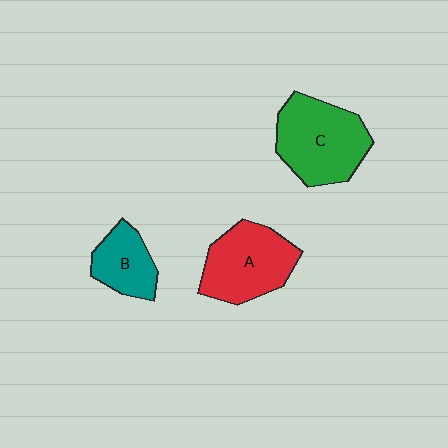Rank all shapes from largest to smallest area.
From largest to smallest: C (green), A (red), B (teal).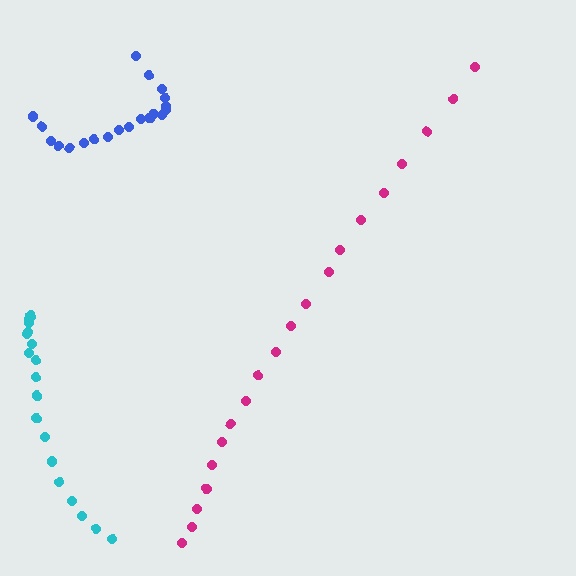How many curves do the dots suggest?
There are 3 distinct paths.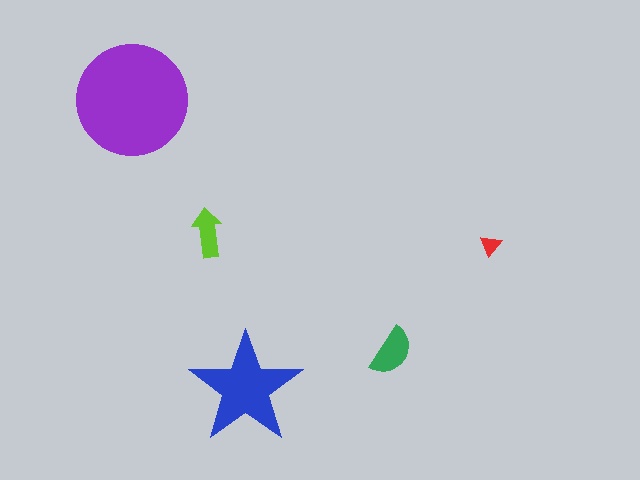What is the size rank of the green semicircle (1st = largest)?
3rd.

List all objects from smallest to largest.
The red triangle, the lime arrow, the green semicircle, the blue star, the purple circle.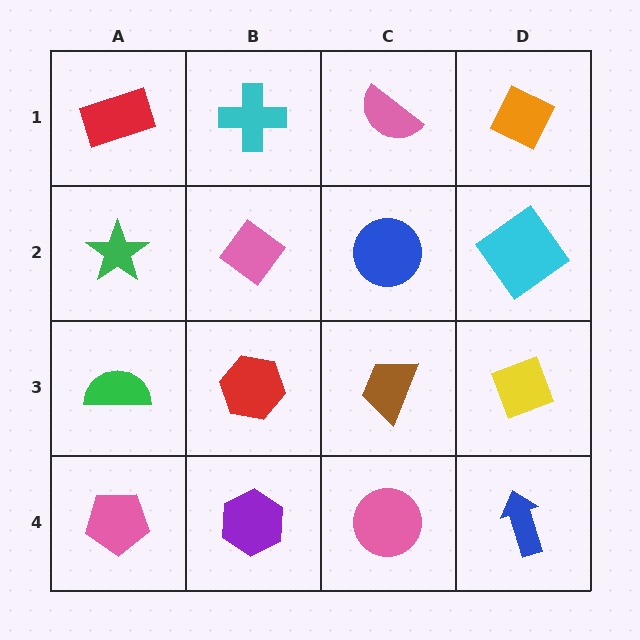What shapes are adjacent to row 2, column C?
A pink semicircle (row 1, column C), a brown trapezoid (row 3, column C), a pink diamond (row 2, column B), a cyan diamond (row 2, column D).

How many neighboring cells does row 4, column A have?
2.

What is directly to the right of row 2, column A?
A pink diamond.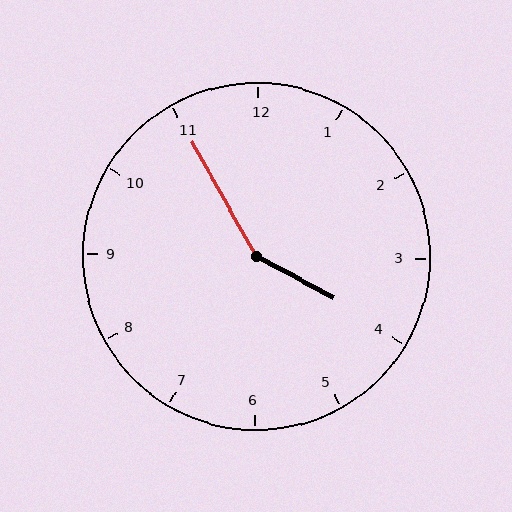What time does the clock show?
3:55.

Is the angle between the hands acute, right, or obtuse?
It is obtuse.